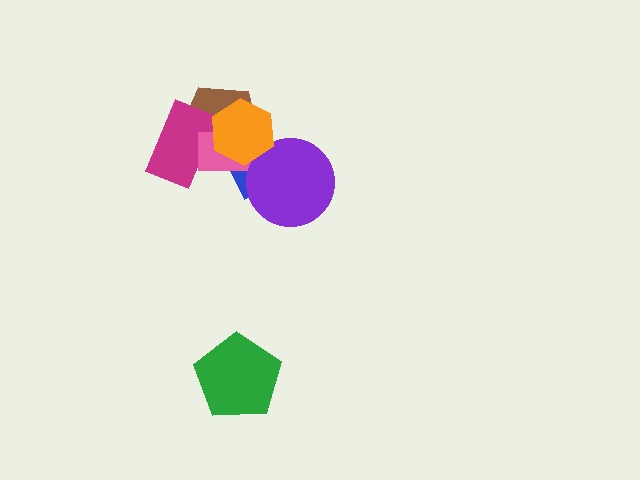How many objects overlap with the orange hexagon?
5 objects overlap with the orange hexagon.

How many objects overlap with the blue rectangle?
5 objects overlap with the blue rectangle.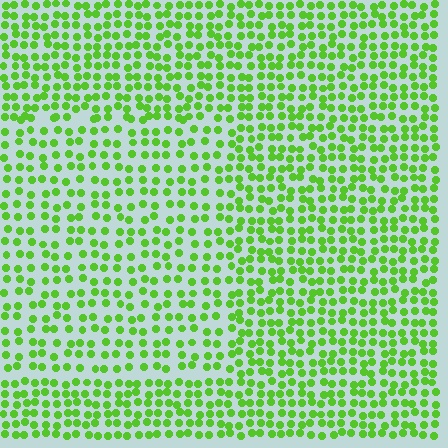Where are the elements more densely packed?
The elements are more densely packed outside the rectangle boundary.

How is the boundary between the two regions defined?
The boundary is defined by a change in element density (approximately 1.5x ratio). All elements are the same color, size, and shape.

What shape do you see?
I see a rectangle.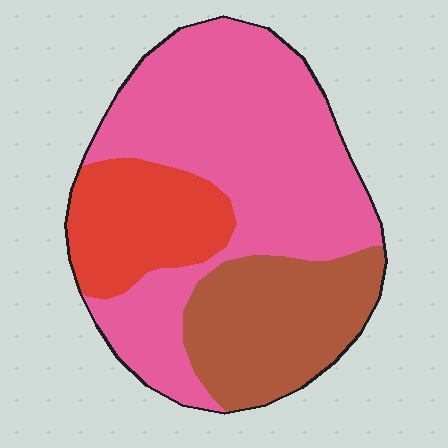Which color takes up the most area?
Pink, at roughly 55%.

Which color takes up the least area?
Red, at roughly 20%.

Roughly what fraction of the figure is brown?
Brown covers roughly 25% of the figure.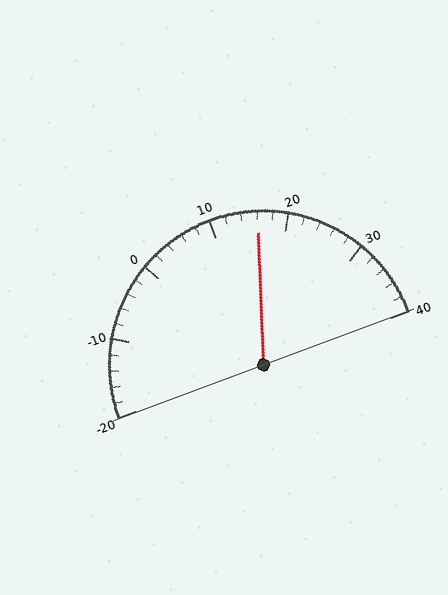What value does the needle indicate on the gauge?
The needle indicates approximately 16.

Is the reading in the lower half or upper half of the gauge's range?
The reading is in the upper half of the range (-20 to 40).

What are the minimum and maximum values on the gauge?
The gauge ranges from -20 to 40.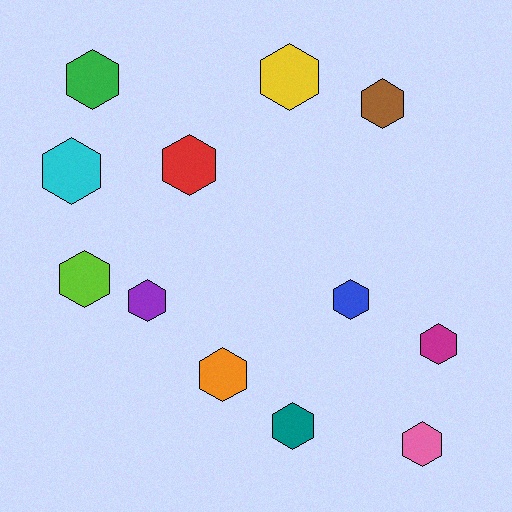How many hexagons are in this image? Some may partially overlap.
There are 12 hexagons.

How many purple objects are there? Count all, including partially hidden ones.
There is 1 purple object.